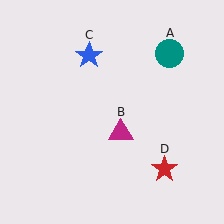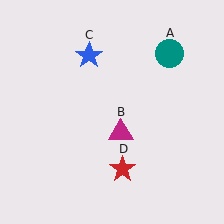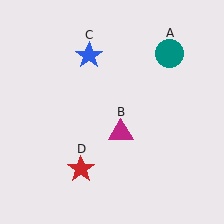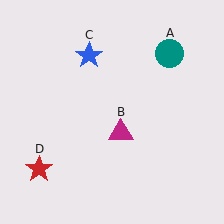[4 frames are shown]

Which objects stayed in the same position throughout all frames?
Teal circle (object A) and magenta triangle (object B) and blue star (object C) remained stationary.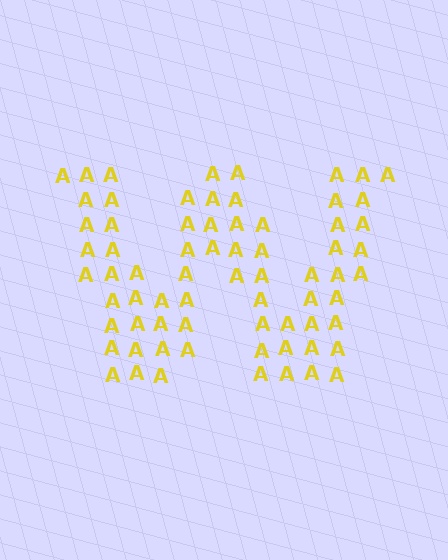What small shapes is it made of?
It is made of small letter A's.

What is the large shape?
The large shape is the letter W.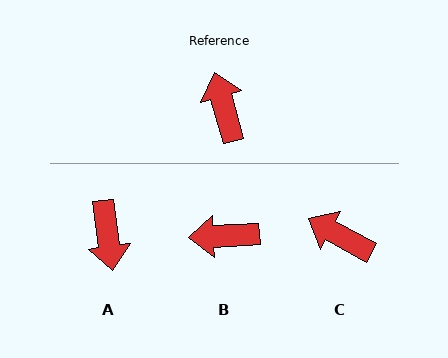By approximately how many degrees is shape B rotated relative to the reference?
Approximately 78 degrees counter-clockwise.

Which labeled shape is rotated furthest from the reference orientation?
A, about 172 degrees away.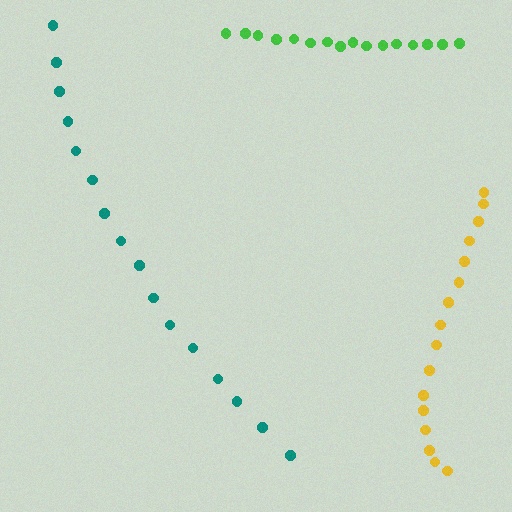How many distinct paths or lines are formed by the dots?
There are 3 distinct paths.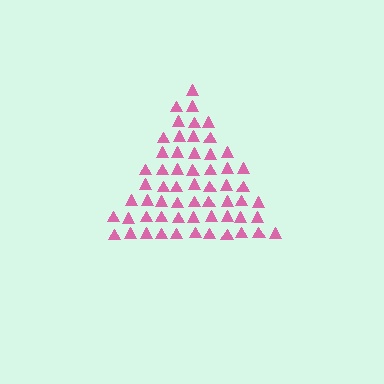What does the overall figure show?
The overall figure shows a triangle.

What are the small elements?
The small elements are triangles.